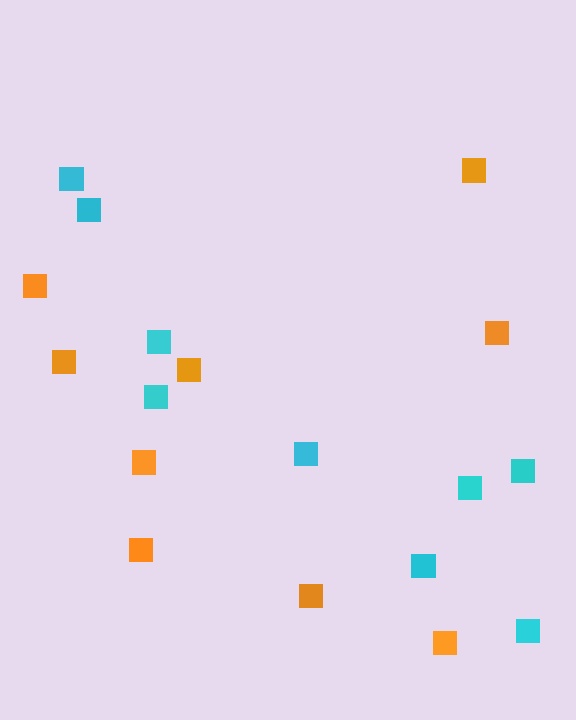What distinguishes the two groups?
There are 2 groups: one group of orange squares (9) and one group of cyan squares (9).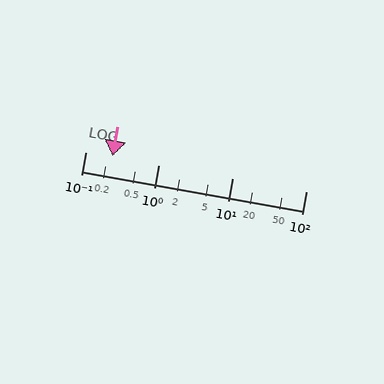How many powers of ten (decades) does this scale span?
The scale spans 3 decades, from 0.1 to 100.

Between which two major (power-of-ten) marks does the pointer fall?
The pointer is between 0.1 and 1.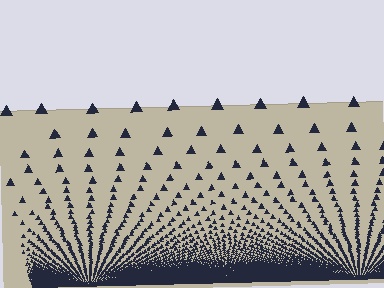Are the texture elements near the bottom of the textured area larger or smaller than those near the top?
Smaller. The gradient is inverted — elements near the bottom are smaller and denser.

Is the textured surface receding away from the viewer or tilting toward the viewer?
The surface appears to tilt toward the viewer. Texture elements get larger and sparser toward the top.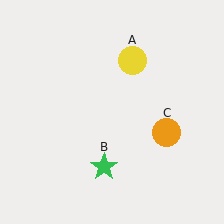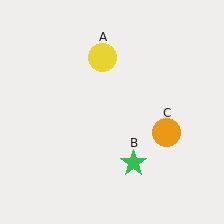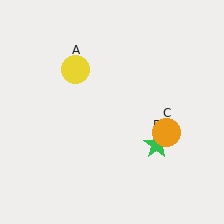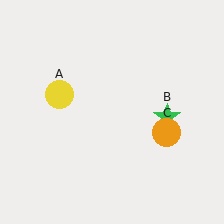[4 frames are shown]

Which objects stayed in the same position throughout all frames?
Orange circle (object C) remained stationary.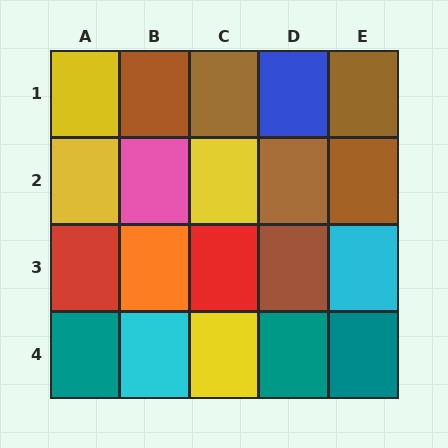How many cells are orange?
1 cell is orange.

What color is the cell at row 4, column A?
Teal.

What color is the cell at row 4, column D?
Teal.